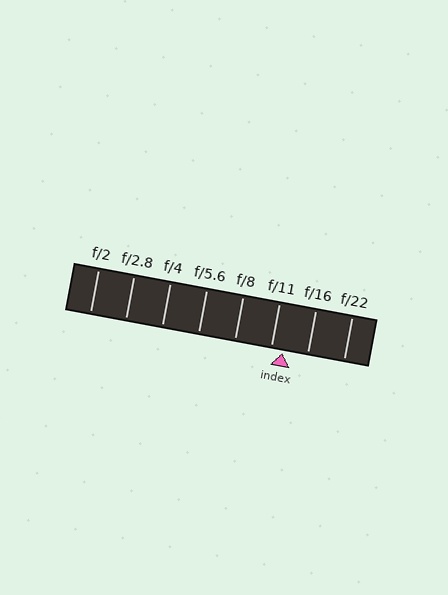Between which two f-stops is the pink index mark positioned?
The index mark is between f/11 and f/16.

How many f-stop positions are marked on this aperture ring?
There are 8 f-stop positions marked.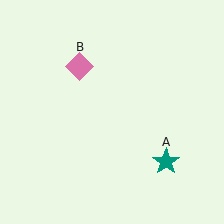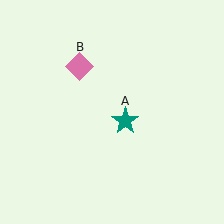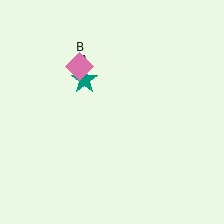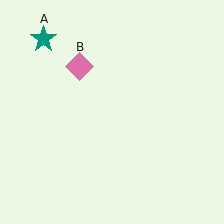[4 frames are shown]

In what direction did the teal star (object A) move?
The teal star (object A) moved up and to the left.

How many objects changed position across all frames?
1 object changed position: teal star (object A).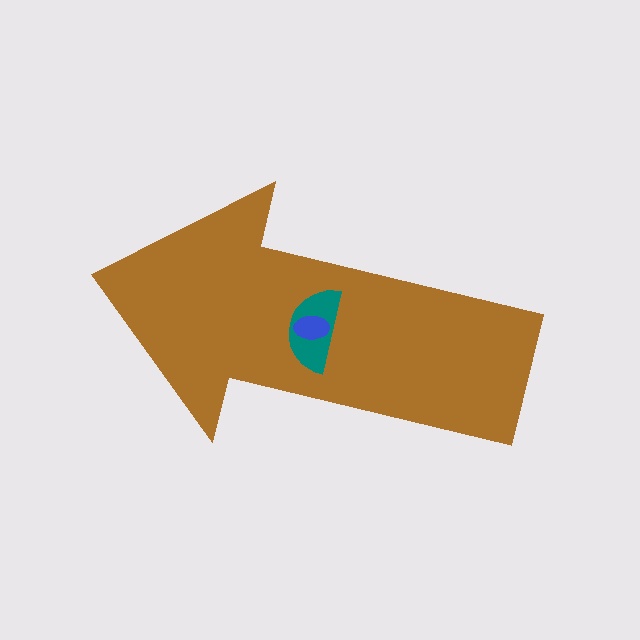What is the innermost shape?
The blue ellipse.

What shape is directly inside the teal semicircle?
The blue ellipse.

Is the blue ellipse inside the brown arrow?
Yes.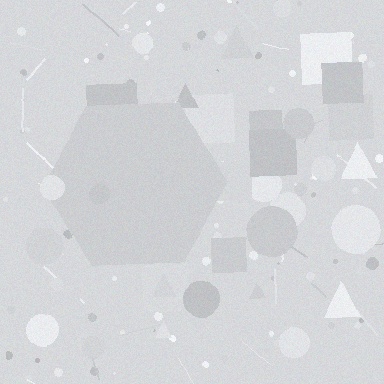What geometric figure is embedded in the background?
A hexagon is embedded in the background.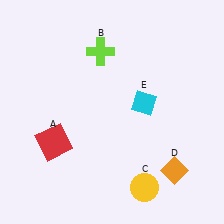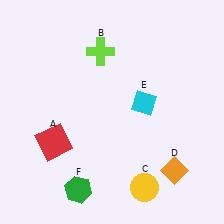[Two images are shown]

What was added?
A green hexagon (F) was added in Image 2.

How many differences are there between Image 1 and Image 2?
There is 1 difference between the two images.